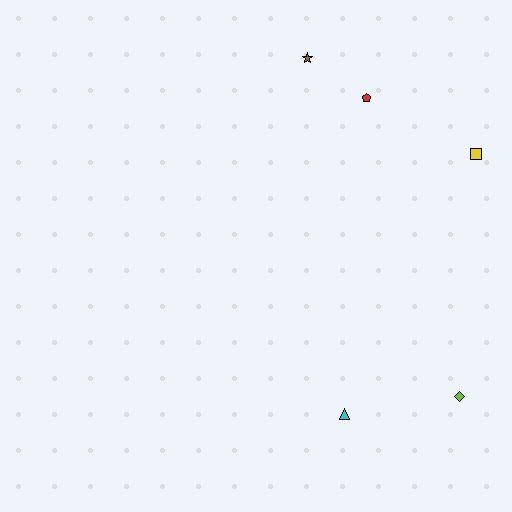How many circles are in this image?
There are no circles.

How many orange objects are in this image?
There are no orange objects.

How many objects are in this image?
There are 5 objects.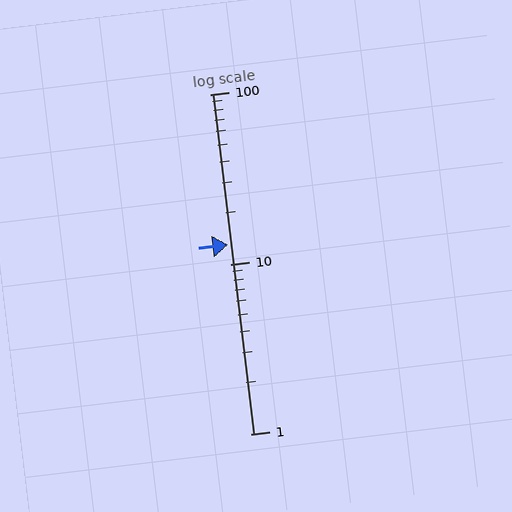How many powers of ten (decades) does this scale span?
The scale spans 2 decades, from 1 to 100.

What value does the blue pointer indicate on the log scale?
The pointer indicates approximately 13.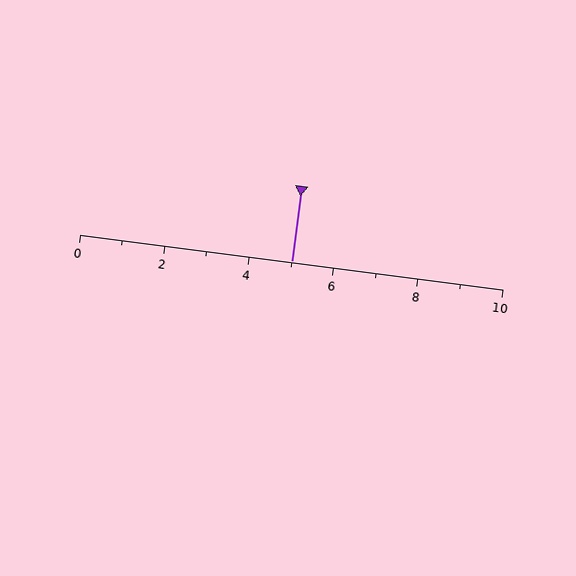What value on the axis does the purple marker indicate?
The marker indicates approximately 5.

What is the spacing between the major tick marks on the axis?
The major ticks are spaced 2 apart.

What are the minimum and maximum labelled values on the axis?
The axis runs from 0 to 10.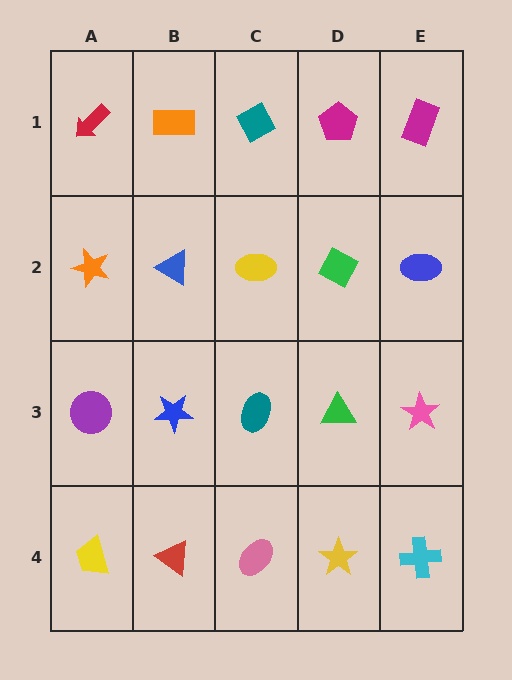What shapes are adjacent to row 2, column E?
A magenta rectangle (row 1, column E), a pink star (row 3, column E), a green diamond (row 2, column D).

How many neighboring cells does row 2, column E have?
3.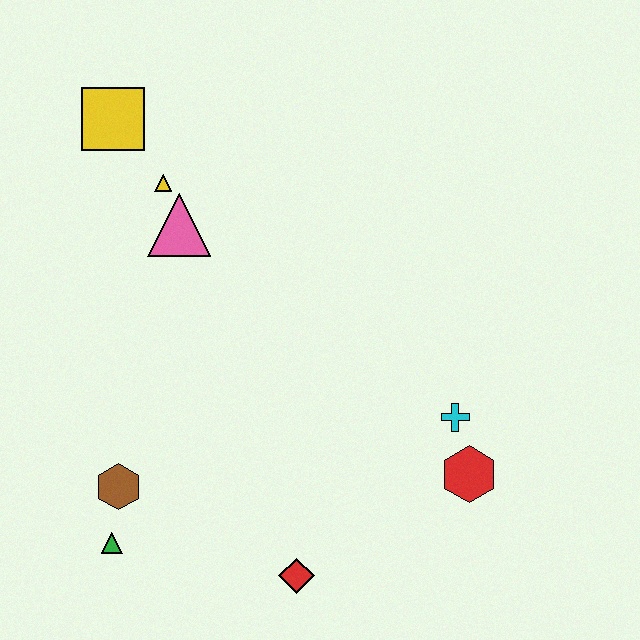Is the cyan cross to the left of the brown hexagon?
No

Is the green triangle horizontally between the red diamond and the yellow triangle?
No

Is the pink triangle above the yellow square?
No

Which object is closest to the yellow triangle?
The pink triangle is closest to the yellow triangle.